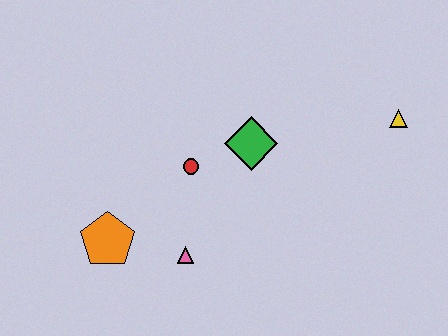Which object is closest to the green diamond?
The red circle is closest to the green diamond.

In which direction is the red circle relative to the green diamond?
The red circle is to the left of the green diamond.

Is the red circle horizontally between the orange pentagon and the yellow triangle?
Yes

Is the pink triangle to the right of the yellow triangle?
No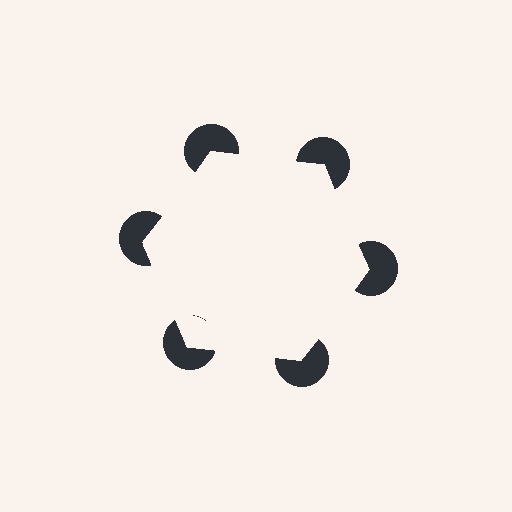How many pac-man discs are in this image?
There are 6 — one at each vertex of the illusory hexagon.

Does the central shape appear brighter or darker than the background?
It typically appears slightly brighter than the background, even though no actual brightness change is drawn.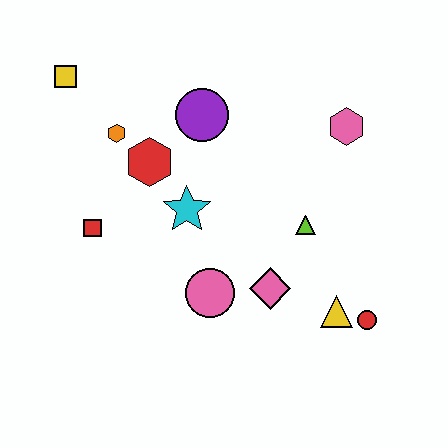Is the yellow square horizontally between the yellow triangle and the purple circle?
No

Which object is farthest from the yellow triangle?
The yellow square is farthest from the yellow triangle.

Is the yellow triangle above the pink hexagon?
No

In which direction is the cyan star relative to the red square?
The cyan star is to the right of the red square.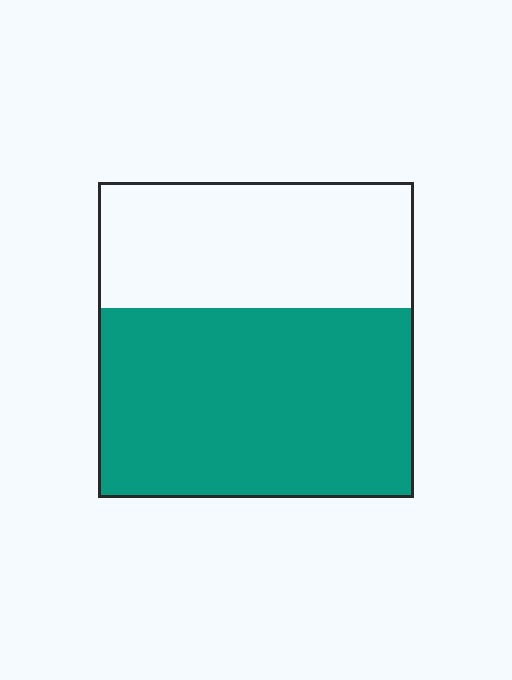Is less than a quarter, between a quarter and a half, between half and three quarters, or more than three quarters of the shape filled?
Between half and three quarters.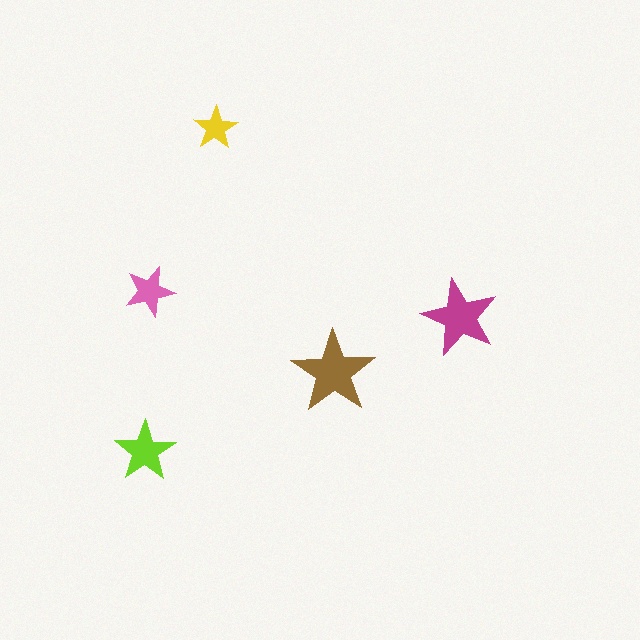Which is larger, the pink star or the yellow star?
The pink one.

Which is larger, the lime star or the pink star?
The lime one.